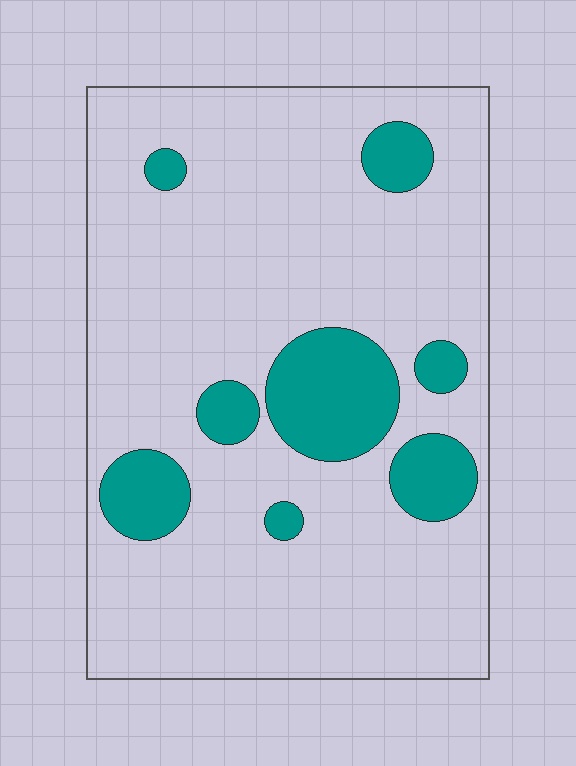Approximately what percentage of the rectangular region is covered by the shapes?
Approximately 15%.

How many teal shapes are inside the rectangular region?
8.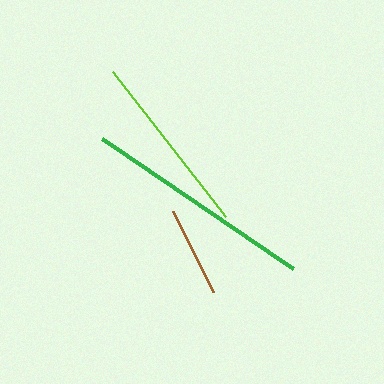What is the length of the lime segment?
The lime segment is approximately 184 pixels long.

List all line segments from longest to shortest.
From longest to shortest: green, lime, brown.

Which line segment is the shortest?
The brown line is the shortest at approximately 90 pixels.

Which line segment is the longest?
The green line is the longest at approximately 231 pixels.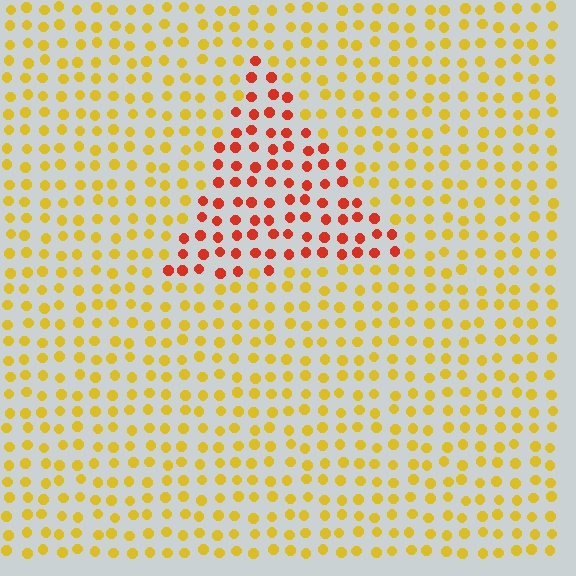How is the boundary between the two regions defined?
The boundary is defined purely by a slight shift in hue (about 45 degrees). Spacing, size, and orientation are identical on both sides.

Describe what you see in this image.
The image is filled with small yellow elements in a uniform arrangement. A triangle-shaped region is visible where the elements are tinted to a slightly different hue, forming a subtle color boundary.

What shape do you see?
I see a triangle.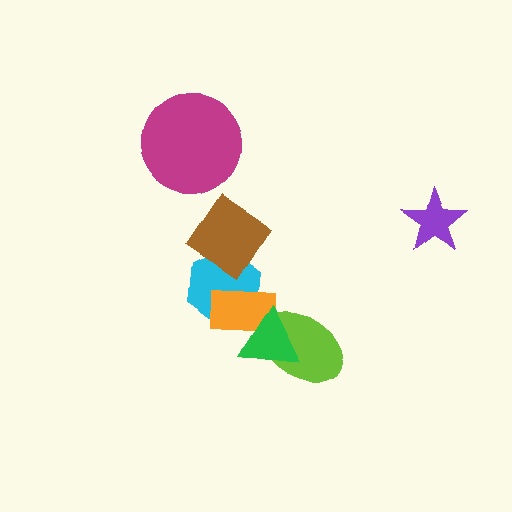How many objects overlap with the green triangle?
2 objects overlap with the green triangle.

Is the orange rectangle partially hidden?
Yes, it is partially covered by another shape.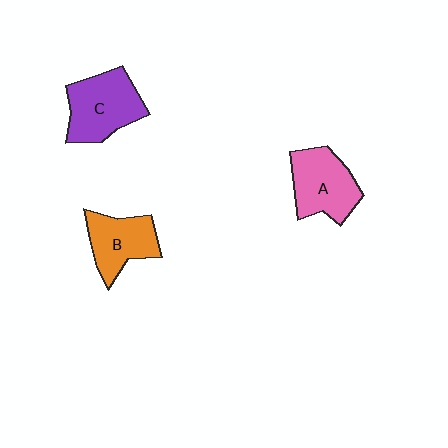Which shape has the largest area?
Shape C (purple).